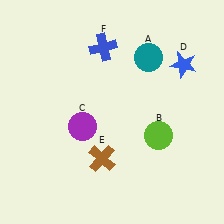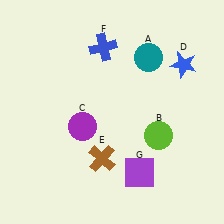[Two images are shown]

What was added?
A purple square (G) was added in Image 2.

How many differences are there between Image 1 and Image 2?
There is 1 difference between the two images.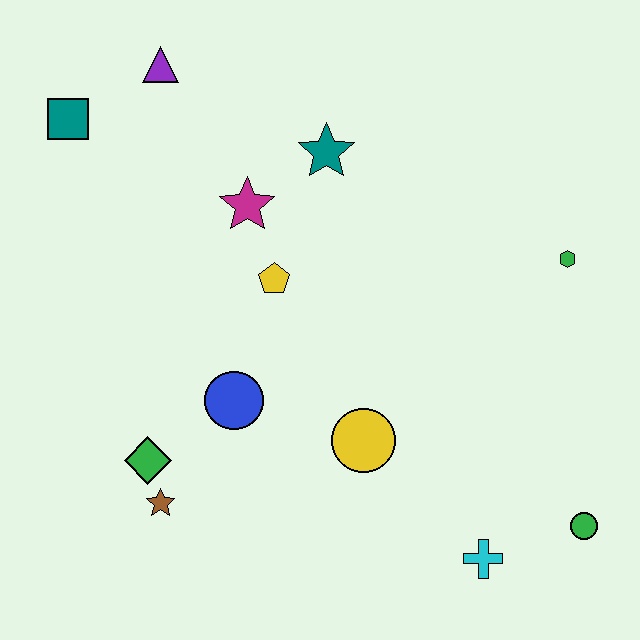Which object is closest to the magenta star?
The yellow pentagon is closest to the magenta star.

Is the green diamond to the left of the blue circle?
Yes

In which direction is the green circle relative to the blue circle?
The green circle is to the right of the blue circle.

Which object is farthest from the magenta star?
The green circle is farthest from the magenta star.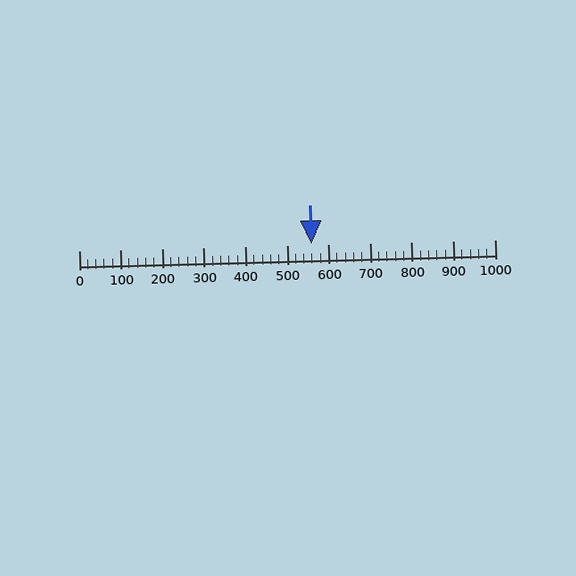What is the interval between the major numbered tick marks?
The major tick marks are spaced 100 units apart.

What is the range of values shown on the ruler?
The ruler shows values from 0 to 1000.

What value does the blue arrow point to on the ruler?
The blue arrow points to approximately 560.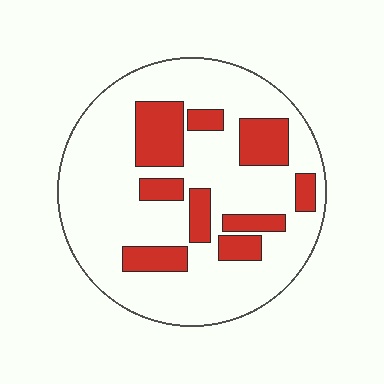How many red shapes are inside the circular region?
9.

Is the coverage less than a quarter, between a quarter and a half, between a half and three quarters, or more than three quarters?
Less than a quarter.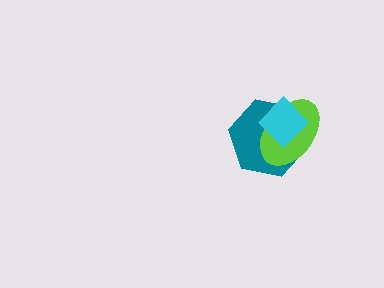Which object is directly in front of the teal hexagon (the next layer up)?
The lime ellipse is directly in front of the teal hexagon.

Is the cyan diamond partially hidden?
No, no other shape covers it.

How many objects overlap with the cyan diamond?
2 objects overlap with the cyan diamond.